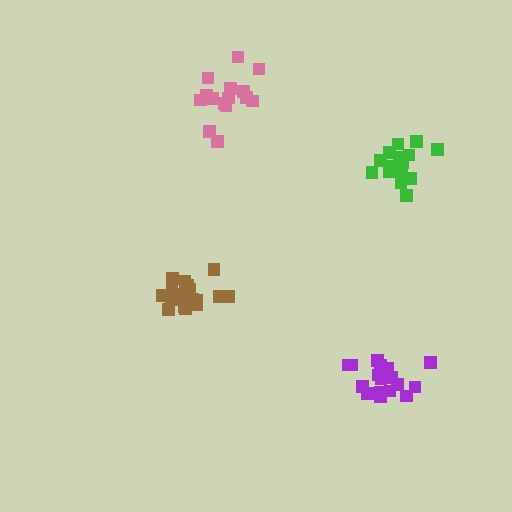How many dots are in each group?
Group 1: 18 dots, Group 2: 16 dots, Group 3: 15 dots, Group 4: 17 dots (66 total).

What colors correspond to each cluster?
The clusters are colored: brown, green, pink, purple.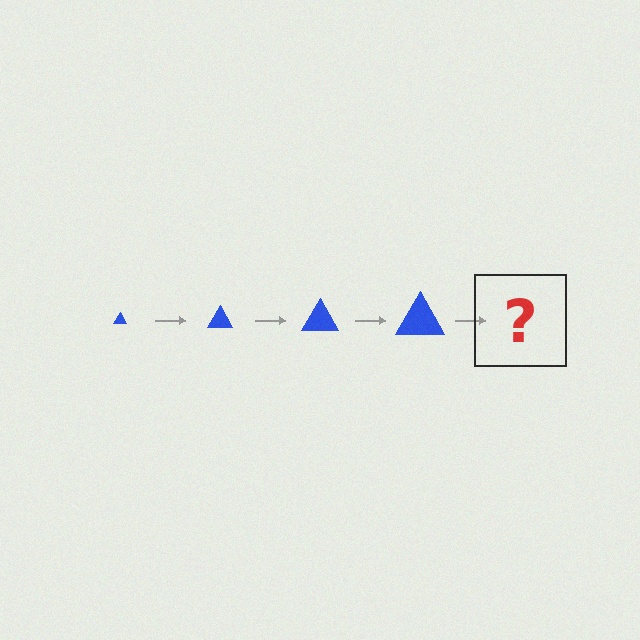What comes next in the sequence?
The next element should be a blue triangle, larger than the previous one.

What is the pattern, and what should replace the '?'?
The pattern is that the triangle gets progressively larger each step. The '?' should be a blue triangle, larger than the previous one.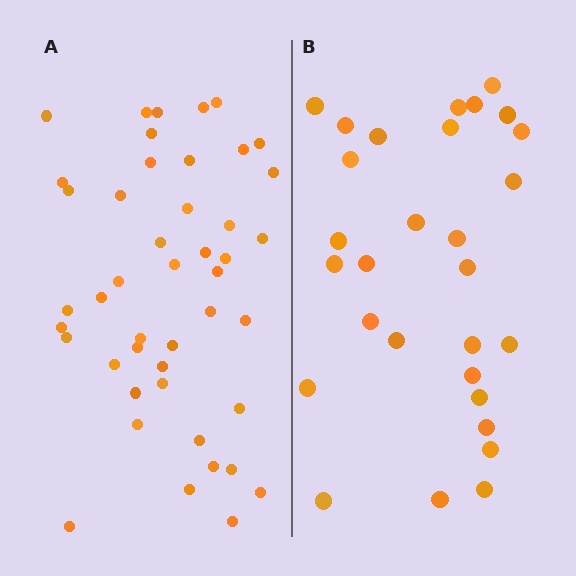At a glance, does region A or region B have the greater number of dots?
Region A (the left region) has more dots.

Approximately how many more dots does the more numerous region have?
Region A has approximately 15 more dots than region B.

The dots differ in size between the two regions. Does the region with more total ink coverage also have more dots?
No. Region B has more total ink coverage because its dots are larger, but region A actually contains more individual dots. Total area can be misleading — the number of items is what matters here.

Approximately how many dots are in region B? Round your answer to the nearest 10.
About 30 dots. (The exact count is 29, which rounds to 30.)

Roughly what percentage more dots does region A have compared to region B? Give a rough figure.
About 55% more.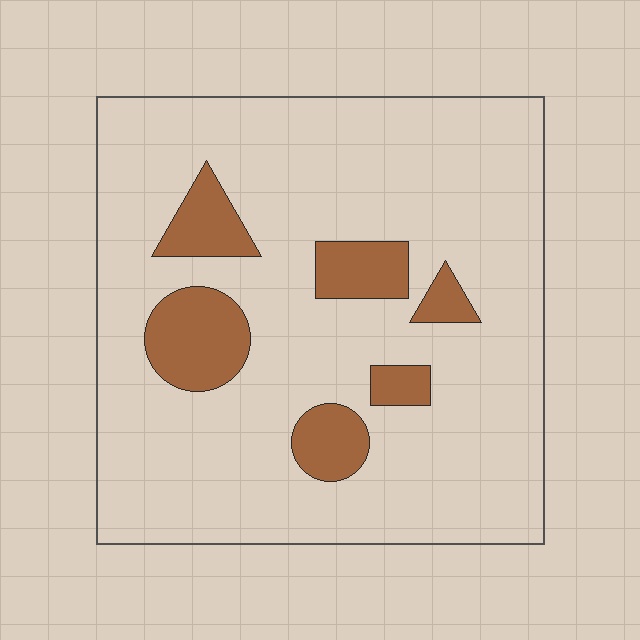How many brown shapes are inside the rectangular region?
6.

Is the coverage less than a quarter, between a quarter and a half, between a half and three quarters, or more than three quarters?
Less than a quarter.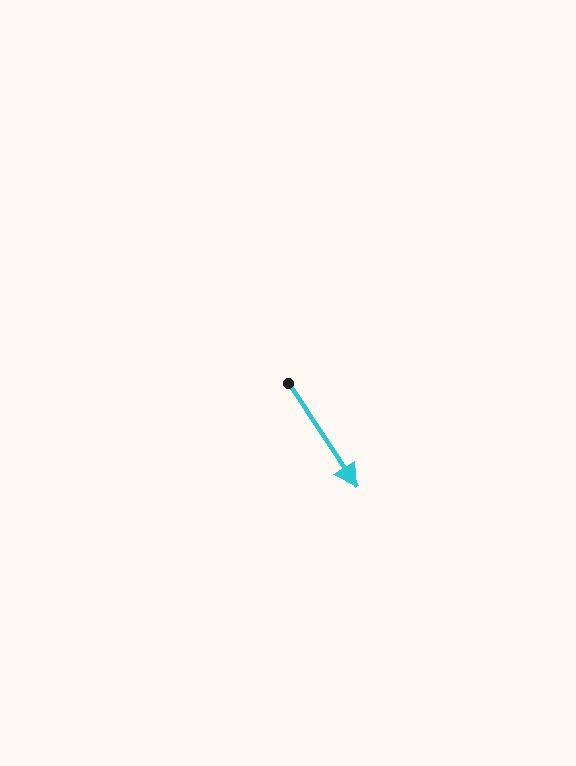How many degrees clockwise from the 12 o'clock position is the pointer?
Approximately 147 degrees.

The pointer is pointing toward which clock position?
Roughly 5 o'clock.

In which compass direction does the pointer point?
Southeast.